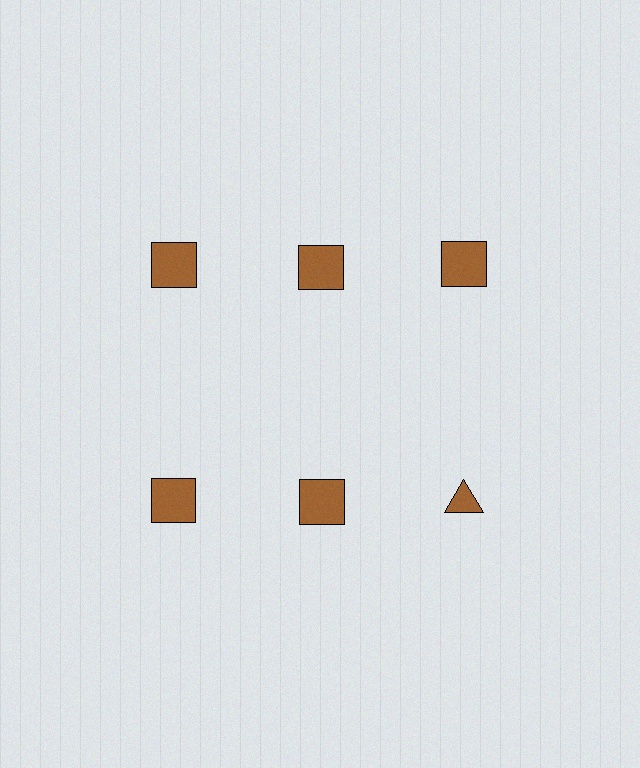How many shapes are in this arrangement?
There are 6 shapes arranged in a grid pattern.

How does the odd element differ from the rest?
It has a different shape: triangle instead of square.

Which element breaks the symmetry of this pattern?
The brown triangle in the second row, center column breaks the symmetry. All other shapes are brown squares.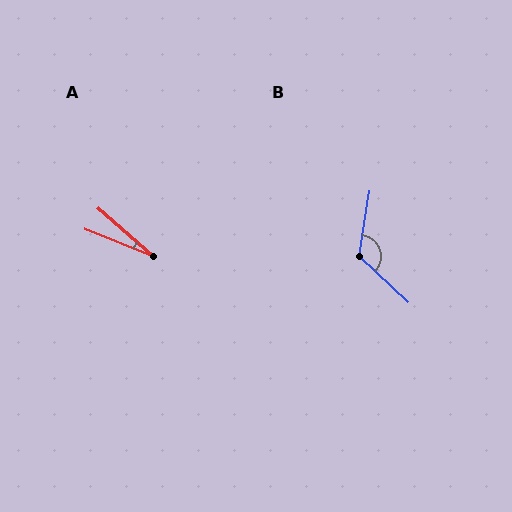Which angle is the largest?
B, at approximately 124 degrees.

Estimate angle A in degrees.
Approximately 19 degrees.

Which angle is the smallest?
A, at approximately 19 degrees.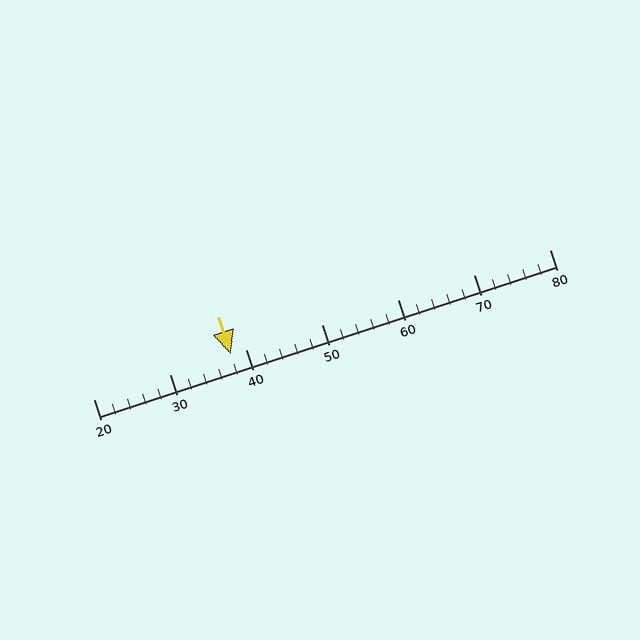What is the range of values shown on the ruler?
The ruler shows values from 20 to 80.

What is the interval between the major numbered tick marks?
The major tick marks are spaced 10 units apart.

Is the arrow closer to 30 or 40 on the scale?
The arrow is closer to 40.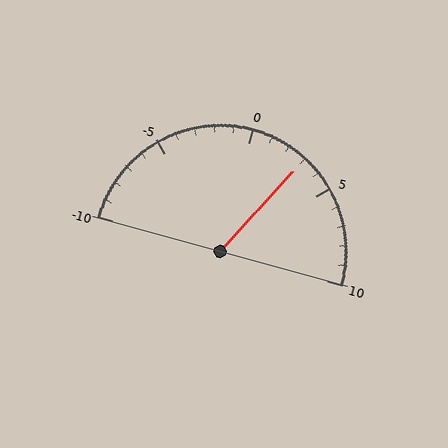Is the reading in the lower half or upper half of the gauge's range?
The reading is in the upper half of the range (-10 to 10).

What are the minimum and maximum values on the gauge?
The gauge ranges from -10 to 10.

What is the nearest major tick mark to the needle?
The nearest major tick mark is 5.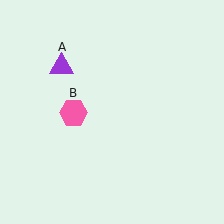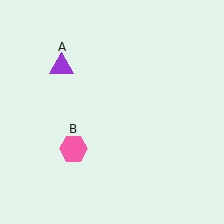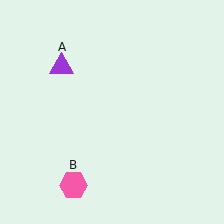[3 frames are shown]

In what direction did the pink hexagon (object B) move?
The pink hexagon (object B) moved down.